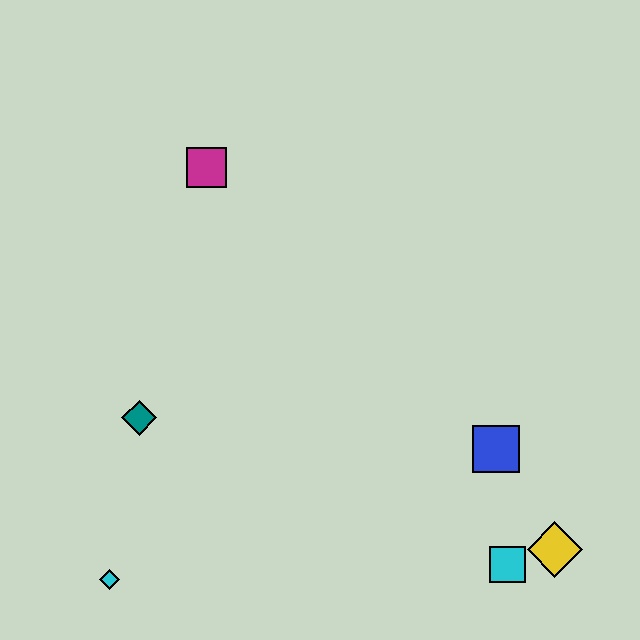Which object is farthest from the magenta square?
The yellow diamond is farthest from the magenta square.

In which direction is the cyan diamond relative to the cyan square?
The cyan diamond is to the left of the cyan square.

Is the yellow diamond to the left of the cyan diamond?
No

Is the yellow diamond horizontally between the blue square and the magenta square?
No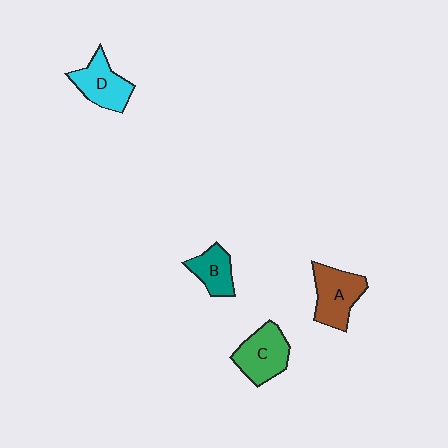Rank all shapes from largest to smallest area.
From largest to smallest: A (brown), C (green), D (cyan), B (teal).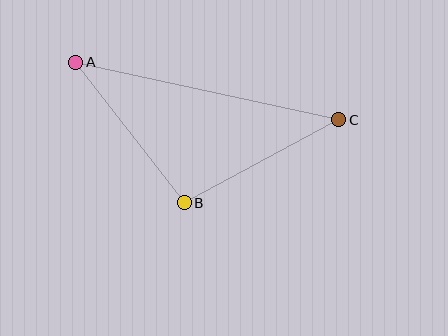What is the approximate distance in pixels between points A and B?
The distance between A and B is approximately 178 pixels.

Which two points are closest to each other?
Points B and C are closest to each other.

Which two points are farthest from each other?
Points A and C are farthest from each other.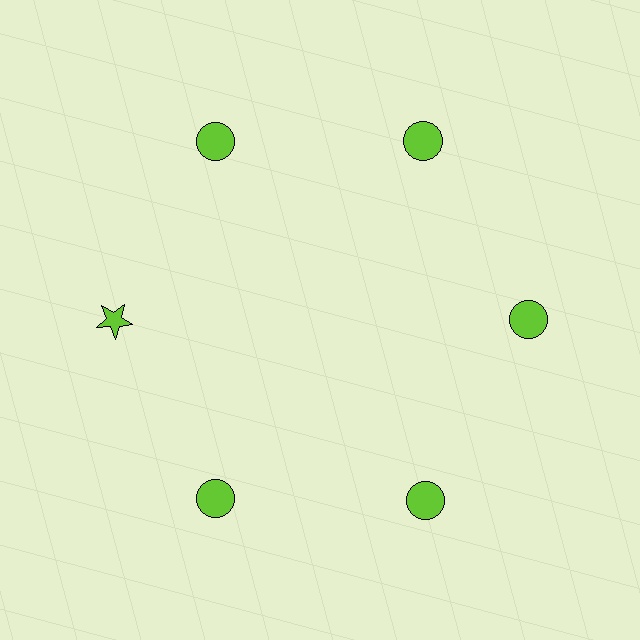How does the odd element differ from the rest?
It has a different shape: star instead of circle.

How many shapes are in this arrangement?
There are 6 shapes arranged in a ring pattern.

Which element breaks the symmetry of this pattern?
The lime star at roughly the 9 o'clock position breaks the symmetry. All other shapes are lime circles.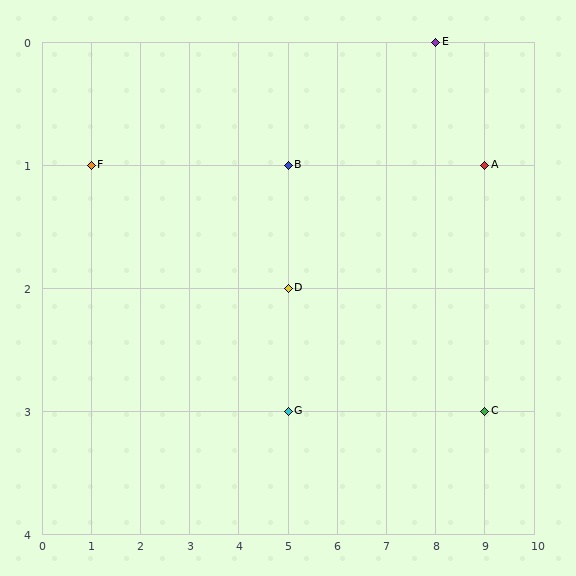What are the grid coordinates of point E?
Point E is at grid coordinates (8, 0).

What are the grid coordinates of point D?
Point D is at grid coordinates (5, 2).